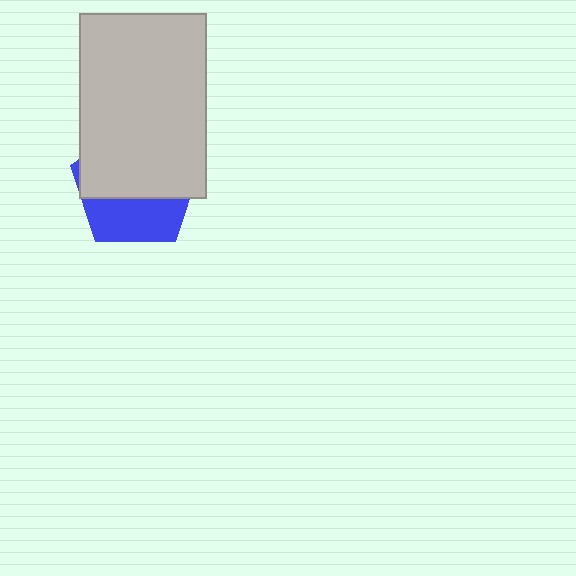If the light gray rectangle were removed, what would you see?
You would see the complete blue pentagon.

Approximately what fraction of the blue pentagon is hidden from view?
Roughly 63% of the blue pentagon is hidden behind the light gray rectangle.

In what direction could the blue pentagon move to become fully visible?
The blue pentagon could move down. That would shift it out from behind the light gray rectangle entirely.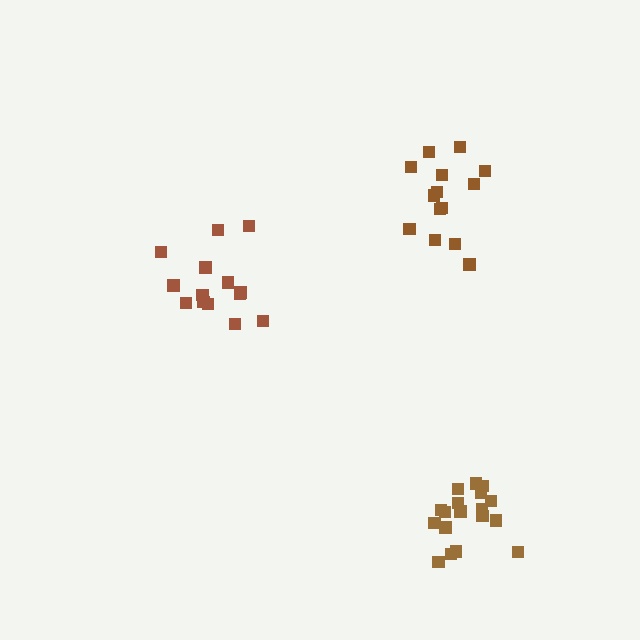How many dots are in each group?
Group 1: 18 dots, Group 2: 14 dots, Group 3: 14 dots (46 total).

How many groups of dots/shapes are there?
There are 3 groups.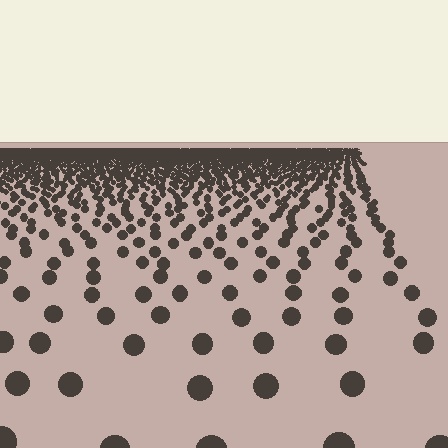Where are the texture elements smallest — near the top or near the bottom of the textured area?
Near the top.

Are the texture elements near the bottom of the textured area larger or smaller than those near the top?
Larger. Near the bottom, elements are closer to the viewer and appear at a bigger on-screen size.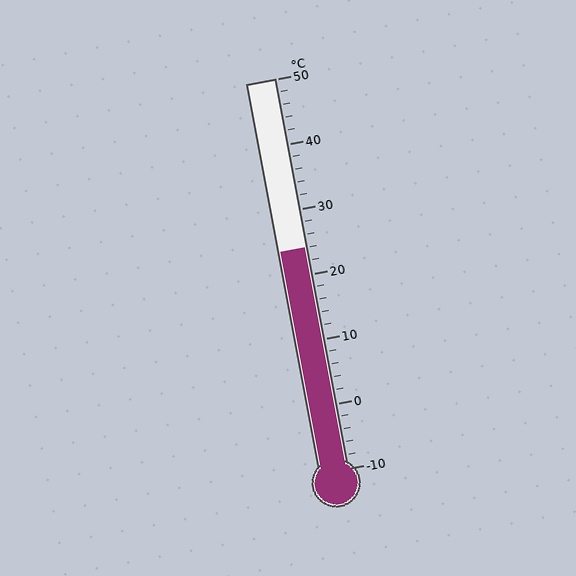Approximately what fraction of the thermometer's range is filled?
The thermometer is filled to approximately 55% of its range.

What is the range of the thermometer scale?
The thermometer scale ranges from -10°C to 50°C.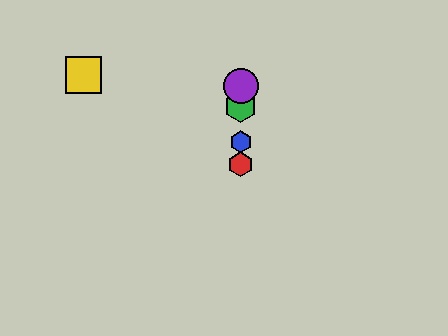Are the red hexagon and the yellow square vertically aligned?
No, the red hexagon is at x≈241 and the yellow square is at x≈84.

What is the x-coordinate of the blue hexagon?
The blue hexagon is at x≈241.